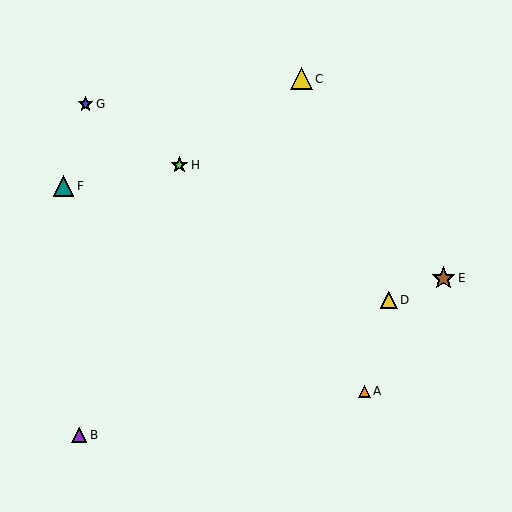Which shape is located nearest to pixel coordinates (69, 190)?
The teal triangle (labeled F) at (64, 186) is nearest to that location.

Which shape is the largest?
The brown star (labeled E) is the largest.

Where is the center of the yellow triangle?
The center of the yellow triangle is at (389, 300).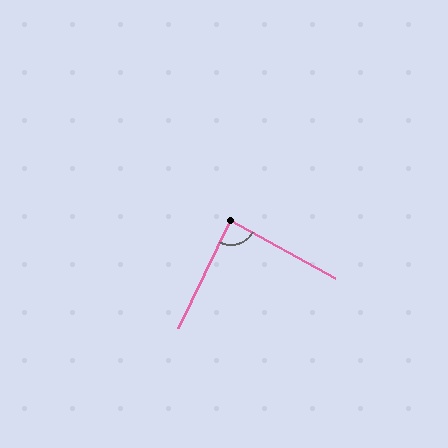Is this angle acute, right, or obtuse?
It is approximately a right angle.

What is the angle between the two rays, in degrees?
Approximately 87 degrees.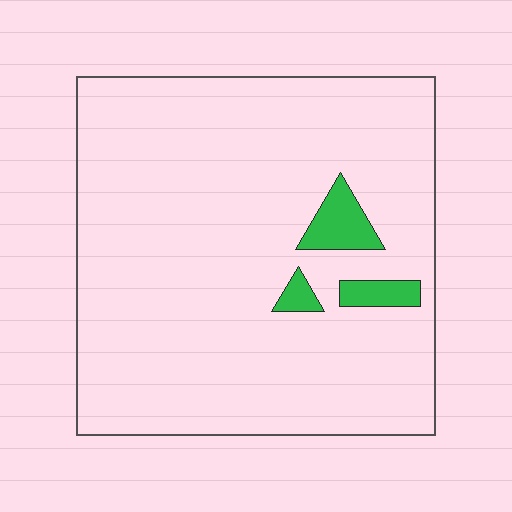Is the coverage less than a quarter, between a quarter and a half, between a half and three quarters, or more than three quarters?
Less than a quarter.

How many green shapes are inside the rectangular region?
3.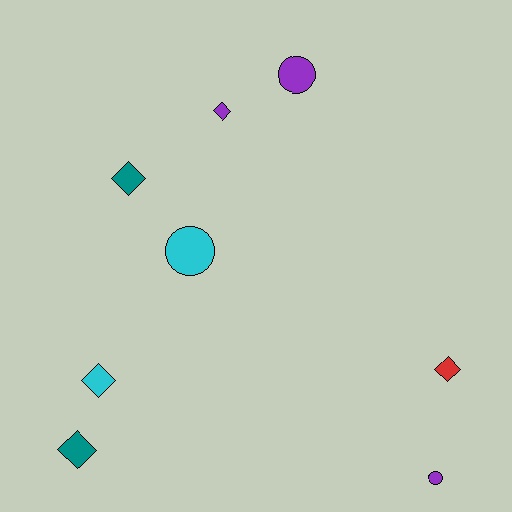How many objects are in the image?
There are 8 objects.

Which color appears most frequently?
Purple, with 3 objects.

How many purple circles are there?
There are 2 purple circles.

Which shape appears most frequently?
Diamond, with 5 objects.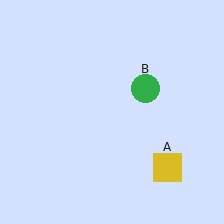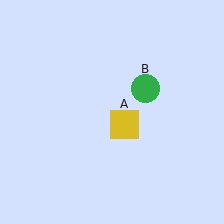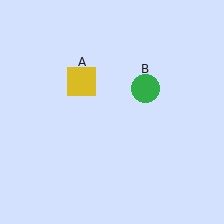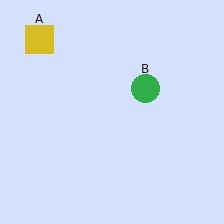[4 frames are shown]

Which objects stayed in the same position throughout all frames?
Green circle (object B) remained stationary.